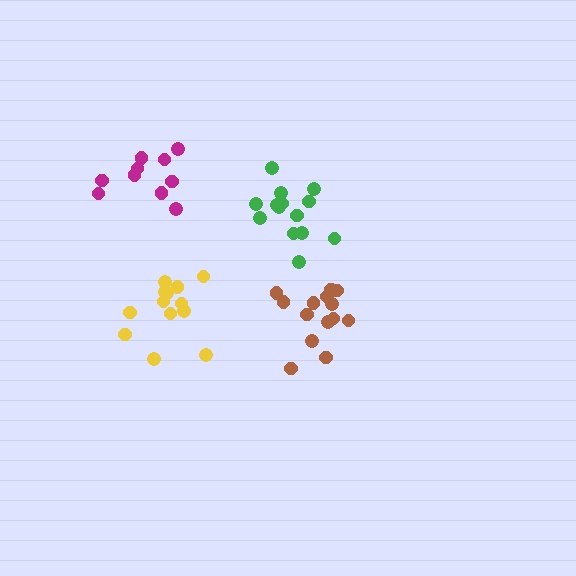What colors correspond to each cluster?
The clusters are colored: brown, yellow, green, magenta.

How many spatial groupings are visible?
There are 4 spatial groupings.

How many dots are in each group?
Group 1: 14 dots, Group 2: 13 dots, Group 3: 14 dots, Group 4: 10 dots (51 total).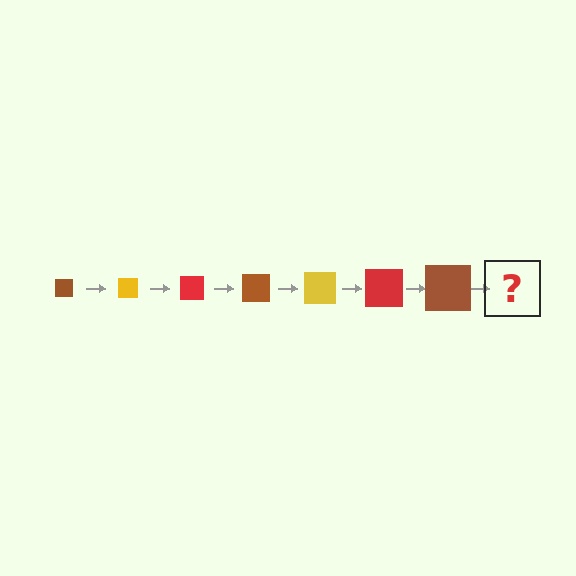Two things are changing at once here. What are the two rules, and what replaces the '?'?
The two rules are that the square grows larger each step and the color cycles through brown, yellow, and red. The '?' should be a yellow square, larger than the previous one.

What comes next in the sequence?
The next element should be a yellow square, larger than the previous one.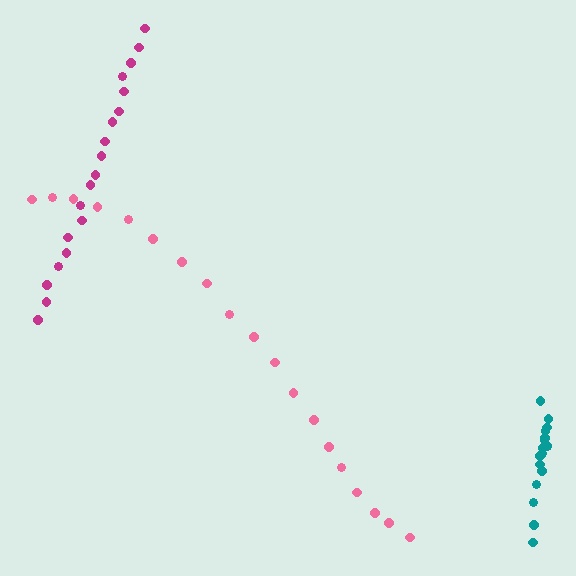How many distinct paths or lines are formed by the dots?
There are 3 distinct paths.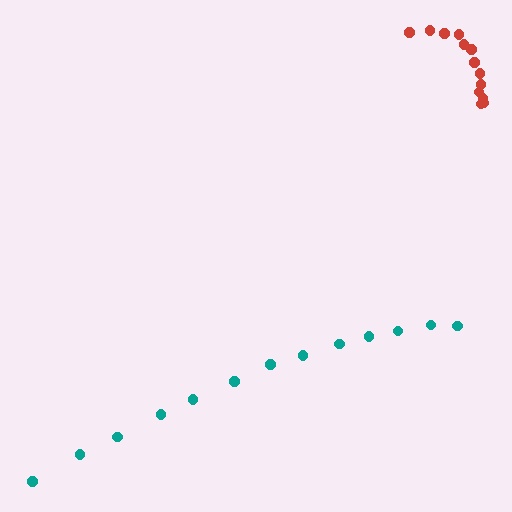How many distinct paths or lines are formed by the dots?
There are 2 distinct paths.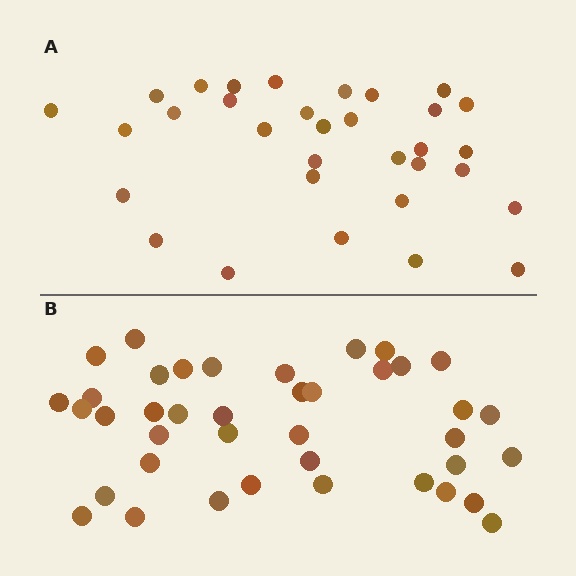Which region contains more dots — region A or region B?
Region B (the bottom region) has more dots.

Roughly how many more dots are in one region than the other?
Region B has roughly 8 or so more dots than region A.